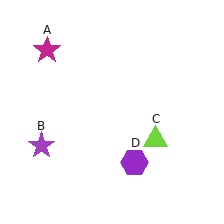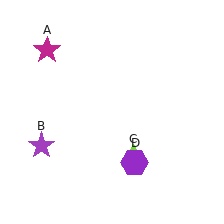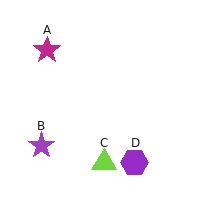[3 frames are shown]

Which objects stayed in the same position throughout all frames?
Magenta star (object A) and purple star (object B) and purple hexagon (object D) remained stationary.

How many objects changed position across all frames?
1 object changed position: lime triangle (object C).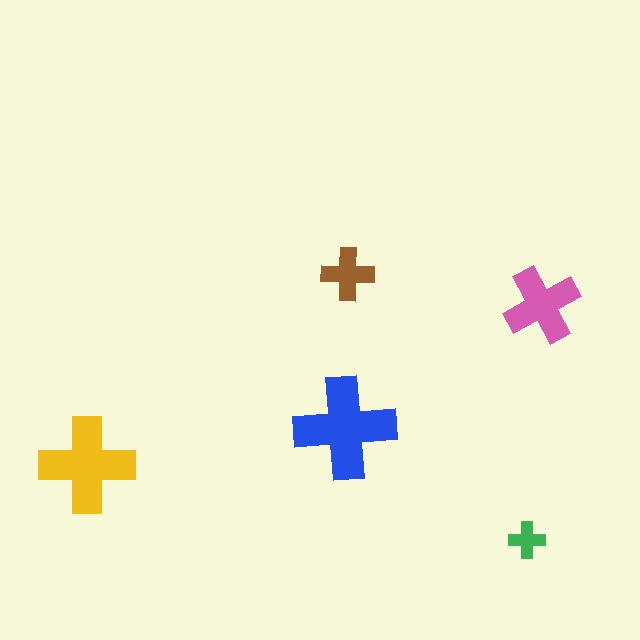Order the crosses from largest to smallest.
the blue one, the yellow one, the pink one, the brown one, the green one.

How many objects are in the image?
There are 5 objects in the image.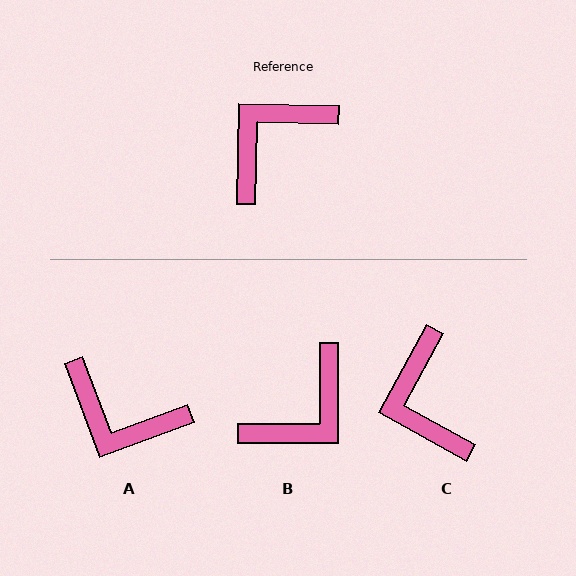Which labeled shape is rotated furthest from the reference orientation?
B, about 179 degrees away.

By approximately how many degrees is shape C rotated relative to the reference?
Approximately 62 degrees counter-clockwise.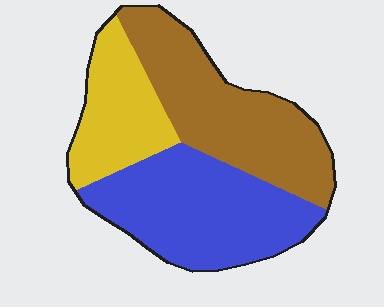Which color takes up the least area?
Yellow, at roughly 20%.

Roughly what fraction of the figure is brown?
Brown covers about 40% of the figure.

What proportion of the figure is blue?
Blue takes up about two fifths (2/5) of the figure.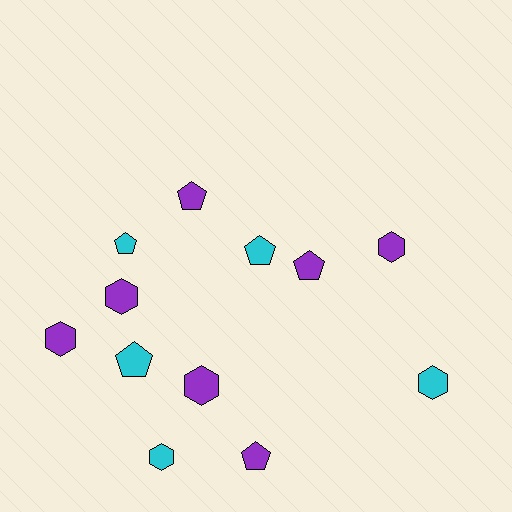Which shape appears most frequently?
Pentagon, with 6 objects.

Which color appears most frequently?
Purple, with 7 objects.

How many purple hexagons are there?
There are 4 purple hexagons.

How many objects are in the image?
There are 12 objects.